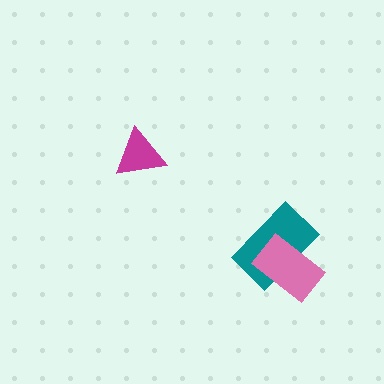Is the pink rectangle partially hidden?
No, no other shape covers it.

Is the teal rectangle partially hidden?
Yes, it is partially covered by another shape.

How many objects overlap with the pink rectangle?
1 object overlaps with the pink rectangle.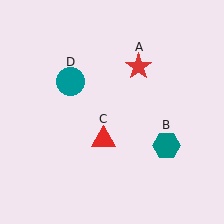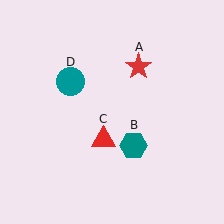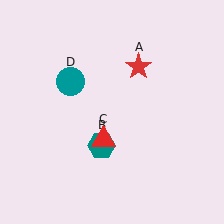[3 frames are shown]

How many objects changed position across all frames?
1 object changed position: teal hexagon (object B).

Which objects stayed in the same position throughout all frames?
Red star (object A) and red triangle (object C) and teal circle (object D) remained stationary.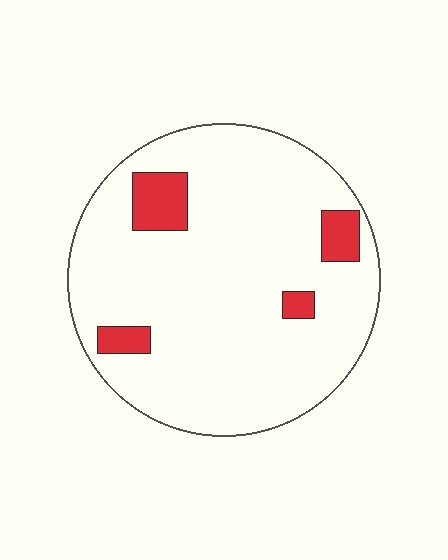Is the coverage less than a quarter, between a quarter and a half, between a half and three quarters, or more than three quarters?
Less than a quarter.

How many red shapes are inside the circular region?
4.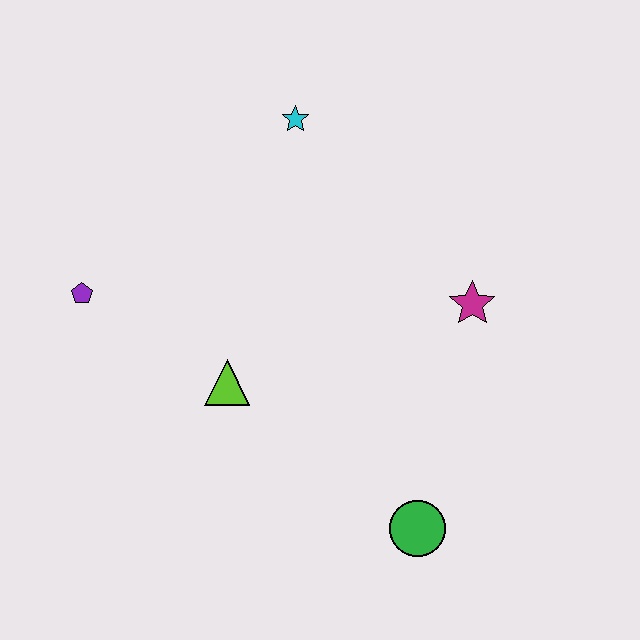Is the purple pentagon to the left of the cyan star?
Yes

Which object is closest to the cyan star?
The magenta star is closest to the cyan star.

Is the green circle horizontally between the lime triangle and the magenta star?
Yes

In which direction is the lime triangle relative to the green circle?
The lime triangle is to the left of the green circle.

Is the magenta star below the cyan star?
Yes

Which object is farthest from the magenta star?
The purple pentagon is farthest from the magenta star.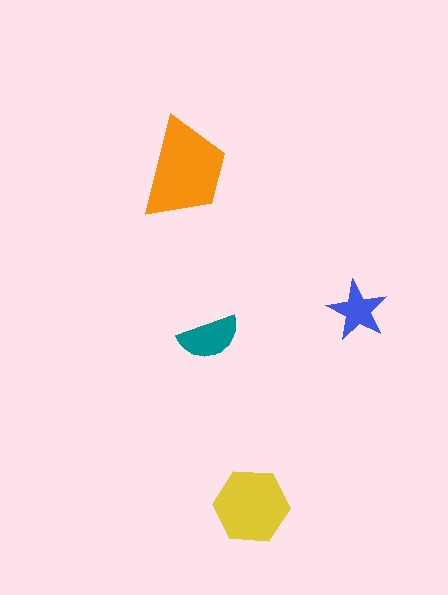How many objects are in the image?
There are 4 objects in the image.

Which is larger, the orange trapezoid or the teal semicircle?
The orange trapezoid.